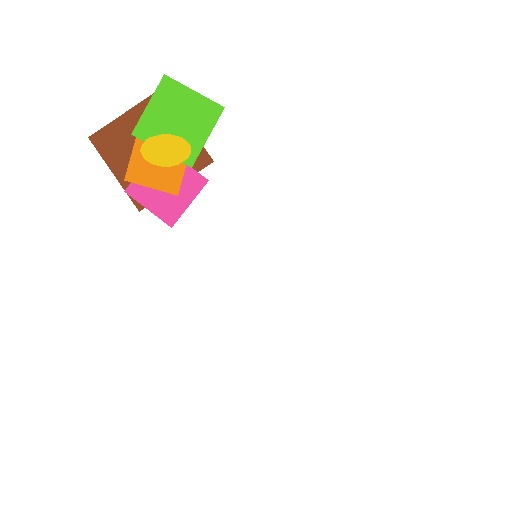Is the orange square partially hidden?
Yes, it is partially covered by another shape.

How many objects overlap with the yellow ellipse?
4 objects overlap with the yellow ellipse.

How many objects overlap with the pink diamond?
4 objects overlap with the pink diamond.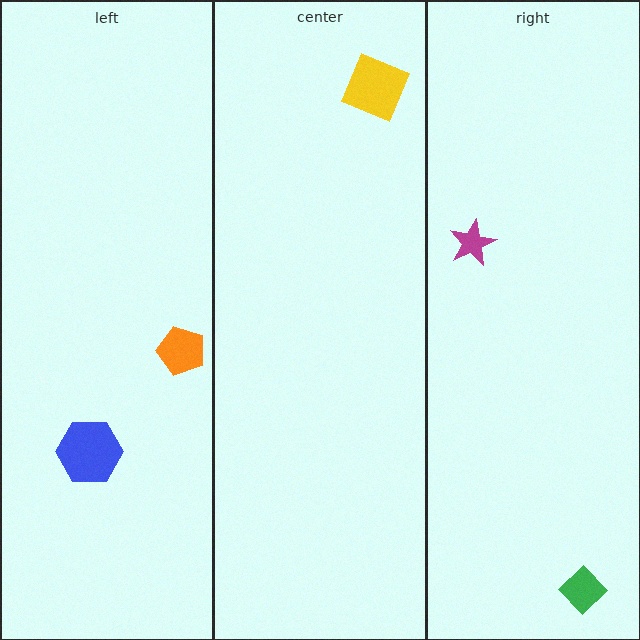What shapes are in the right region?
The magenta star, the green diamond.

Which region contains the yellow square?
The center region.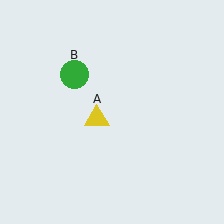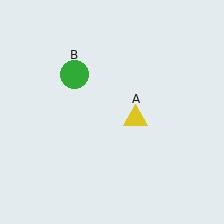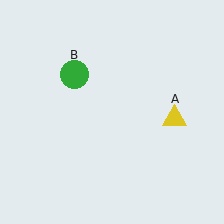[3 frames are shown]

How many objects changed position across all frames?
1 object changed position: yellow triangle (object A).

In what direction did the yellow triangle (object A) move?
The yellow triangle (object A) moved right.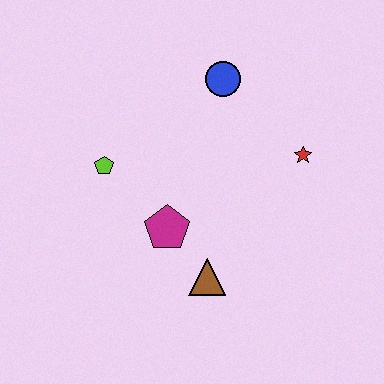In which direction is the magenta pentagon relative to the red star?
The magenta pentagon is to the left of the red star.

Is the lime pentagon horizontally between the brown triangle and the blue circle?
No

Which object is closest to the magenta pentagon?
The brown triangle is closest to the magenta pentagon.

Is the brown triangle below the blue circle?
Yes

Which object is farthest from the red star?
The lime pentagon is farthest from the red star.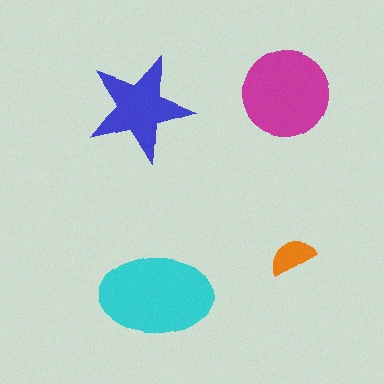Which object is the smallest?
The orange semicircle.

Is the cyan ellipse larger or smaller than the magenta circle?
Larger.